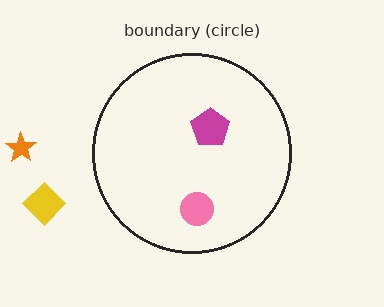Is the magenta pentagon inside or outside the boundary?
Inside.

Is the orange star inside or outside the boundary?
Outside.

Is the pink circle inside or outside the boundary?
Inside.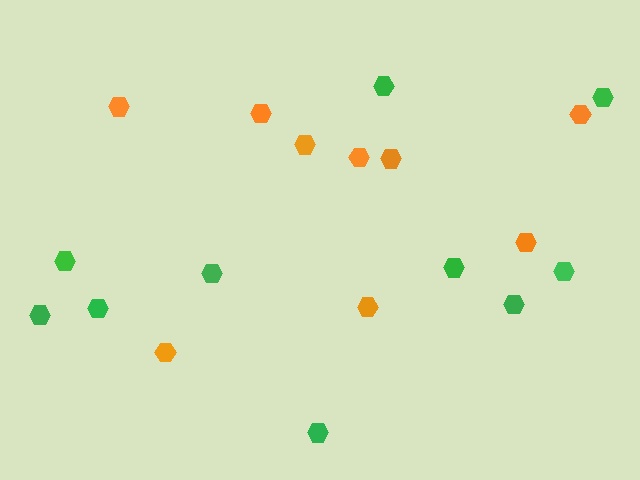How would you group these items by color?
There are 2 groups: one group of orange hexagons (9) and one group of green hexagons (10).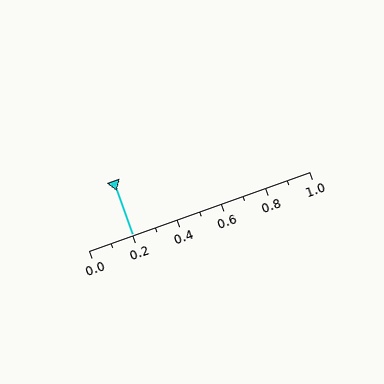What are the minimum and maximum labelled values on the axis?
The axis runs from 0.0 to 1.0.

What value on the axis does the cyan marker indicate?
The marker indicates approximately 0.2.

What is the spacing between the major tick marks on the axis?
The major ticks are spaced 0.2 apart.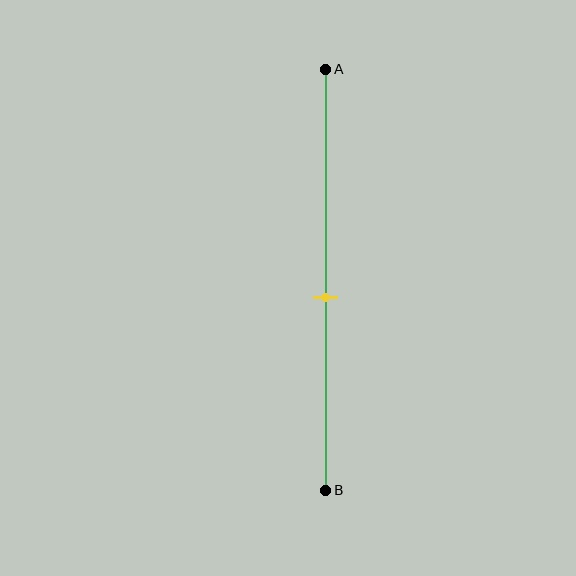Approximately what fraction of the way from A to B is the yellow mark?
The yellow mark is approximately 55% of the way from A to B.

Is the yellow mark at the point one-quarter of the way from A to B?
No, the mark is at about 55% from A, not at the 25% one-quarter point.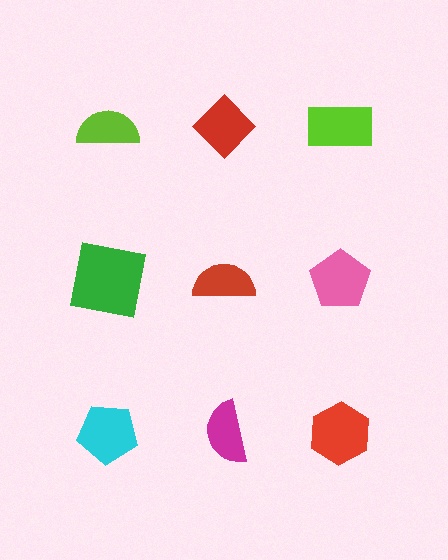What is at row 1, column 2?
A red diamond.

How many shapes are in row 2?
3 shapes.